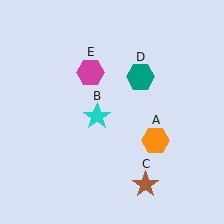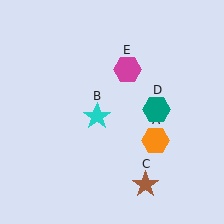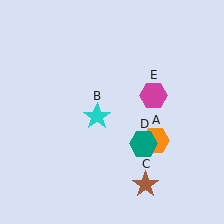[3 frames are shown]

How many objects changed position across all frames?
2 objects changed position: teal hexagon (object D), magenta hexagon (object E).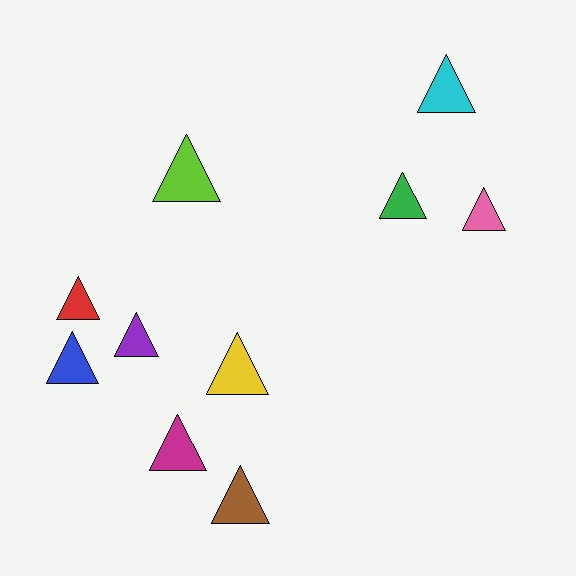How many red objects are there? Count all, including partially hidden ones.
There is 1 red object.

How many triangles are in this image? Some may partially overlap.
There are 10 triangles.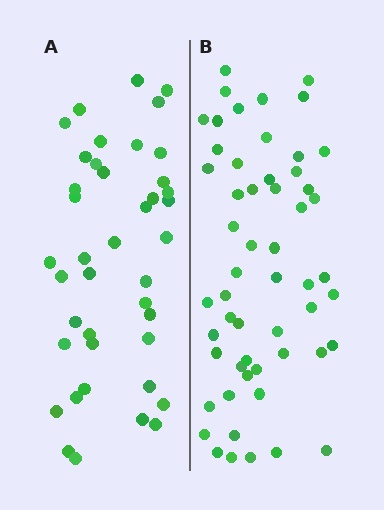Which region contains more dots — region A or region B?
Region B (the right region) has more dots.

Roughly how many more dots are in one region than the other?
Region B has approximately 15 more dots than region A.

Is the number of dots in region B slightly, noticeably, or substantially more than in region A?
Region B has noticeably more, but not dramatically so. The ratio is roughly 1.3 to 1.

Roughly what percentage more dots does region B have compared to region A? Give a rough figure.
About 35% more.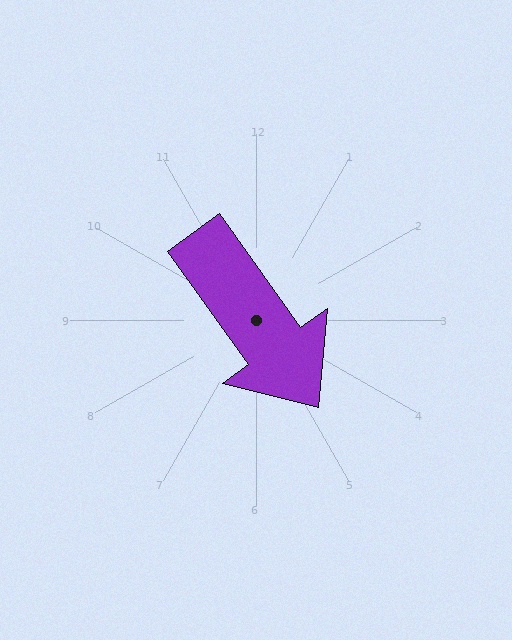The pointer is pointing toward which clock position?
Roughly 5 o'clock.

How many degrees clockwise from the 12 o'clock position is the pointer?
Approximately 144 degrees.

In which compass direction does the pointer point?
Southeast.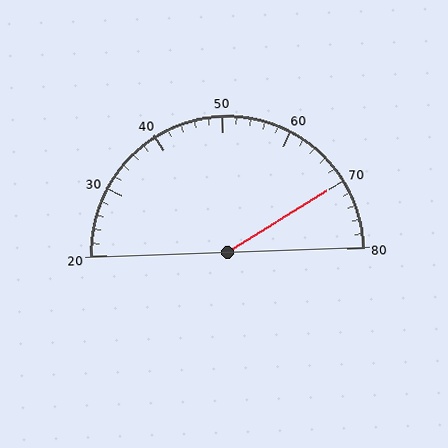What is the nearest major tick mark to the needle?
The nearest major tick mark is 70.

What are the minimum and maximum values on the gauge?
The gauge ranges from 20 to 80.